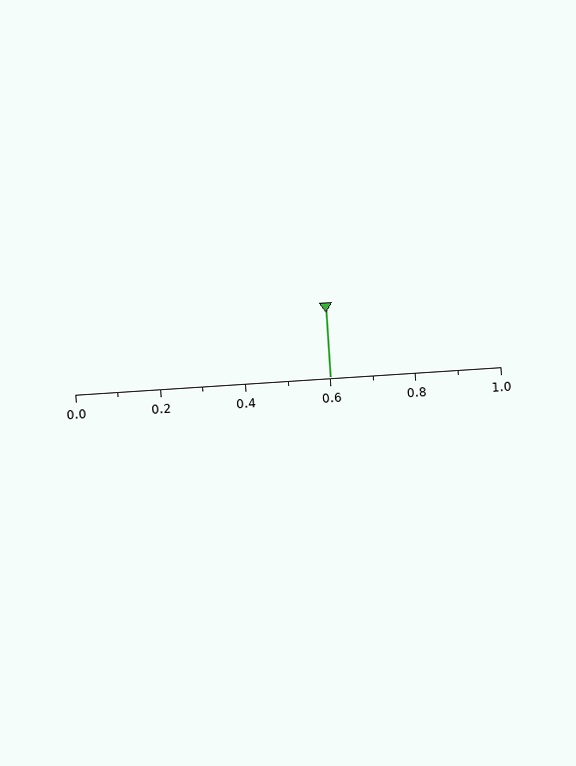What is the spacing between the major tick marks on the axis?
The major ticks are spaced 0.2 apart.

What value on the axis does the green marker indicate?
The marker indicates approximately 0.6.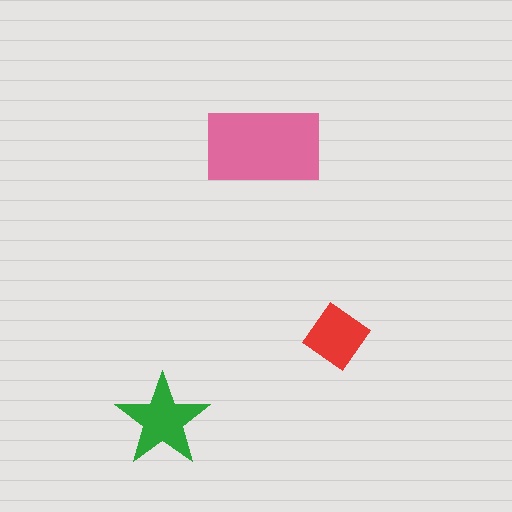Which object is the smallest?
The red diamond.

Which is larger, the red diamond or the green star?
The green star.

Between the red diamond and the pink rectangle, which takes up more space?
The pink rectangle.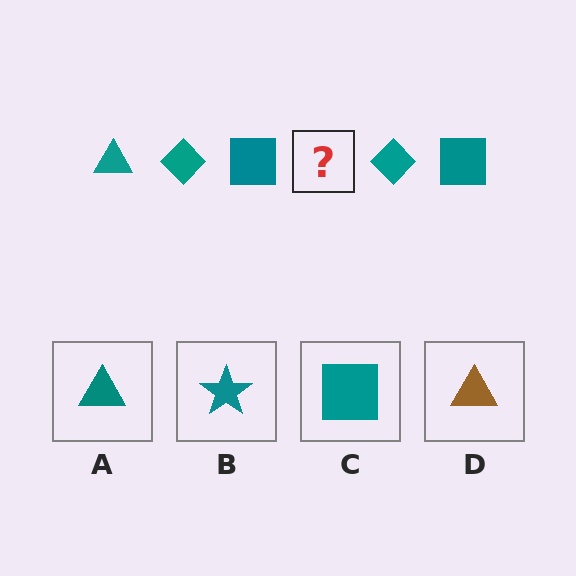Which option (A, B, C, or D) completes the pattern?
A.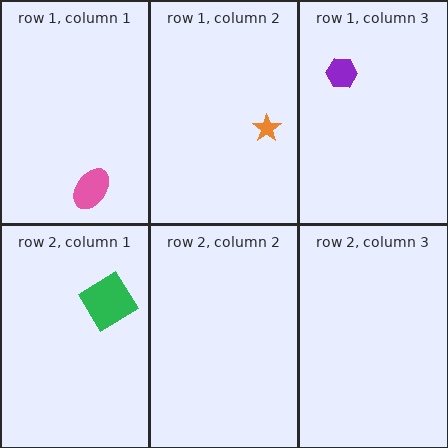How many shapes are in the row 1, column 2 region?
1.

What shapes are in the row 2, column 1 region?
The green diamond.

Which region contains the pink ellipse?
The row 1, column 1 region.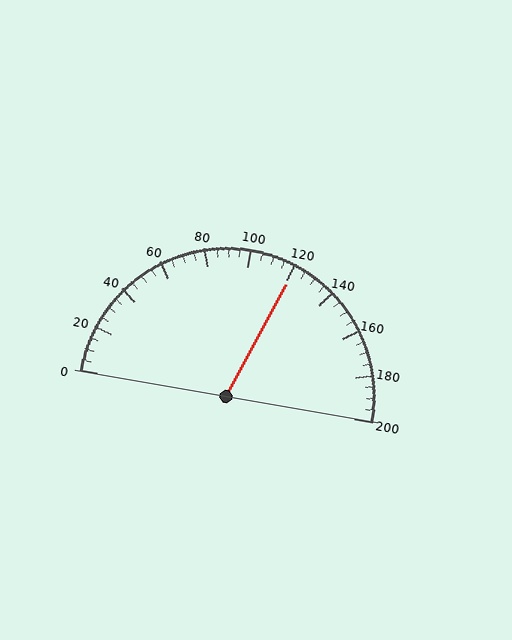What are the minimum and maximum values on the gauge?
The gauge ranges from 0 to 200.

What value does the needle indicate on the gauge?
The needle indicates approximately 120.